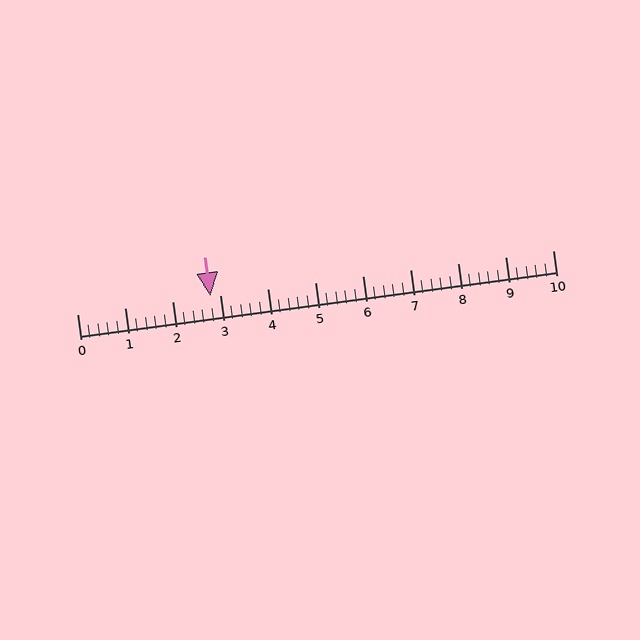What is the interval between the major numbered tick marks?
The major tick marks are spaced 1 units apart.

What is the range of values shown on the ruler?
The ruler shows values from 0 to 10.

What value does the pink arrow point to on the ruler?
The pink arrow points to approximately 2.8.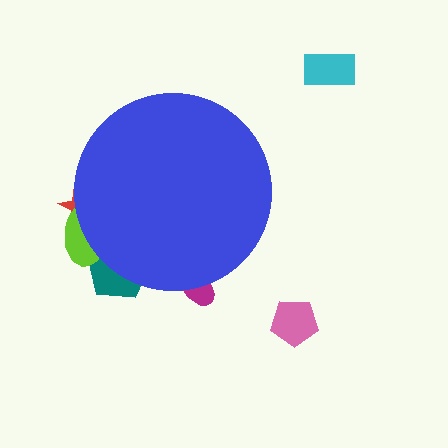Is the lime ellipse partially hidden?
Yes, the lime ellipse is partially hidden behind the blue circle.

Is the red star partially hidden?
Yes, the red star is partially hidden behind the blue circle.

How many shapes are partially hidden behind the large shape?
4 shapes are partially hidden.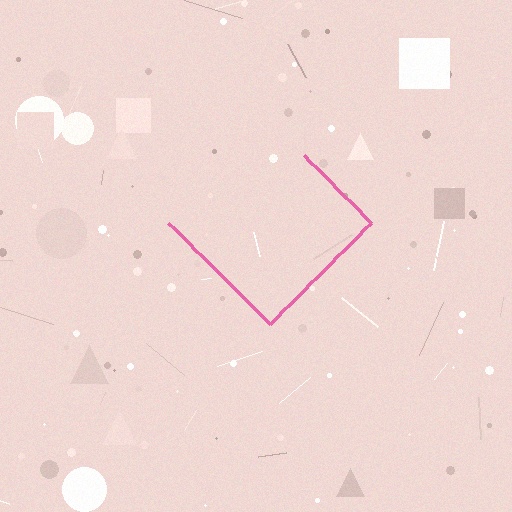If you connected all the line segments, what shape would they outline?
They would outline a diamond.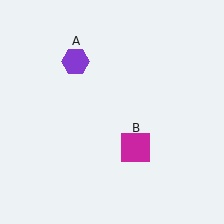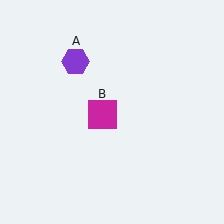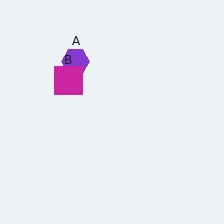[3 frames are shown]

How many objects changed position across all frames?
1 object changed position: magenta square (object B).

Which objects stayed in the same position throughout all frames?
Purple hexagon (object A) remained stationary.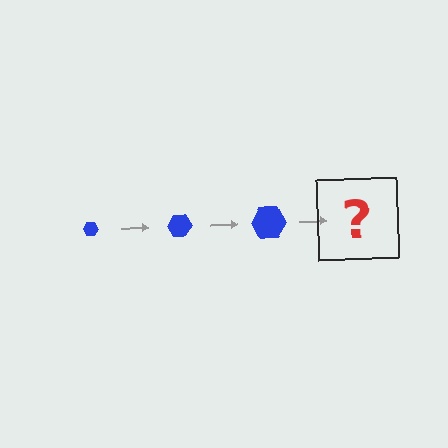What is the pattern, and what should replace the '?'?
The pattern is that the hexagon gets progressively larger each step. The '?' should be a blue hexagon, larger than the previous one.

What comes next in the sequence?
The next element should be a blue hexagon, larger than the previous one.